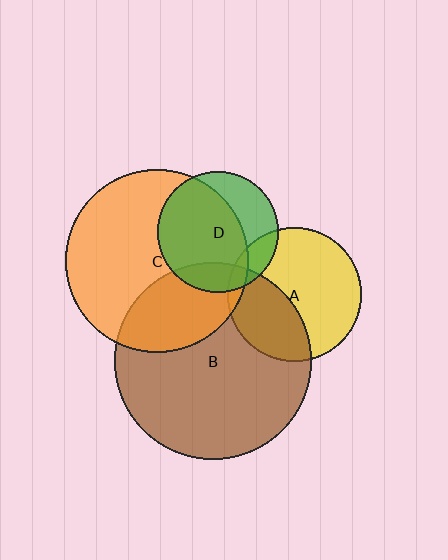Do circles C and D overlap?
Yes.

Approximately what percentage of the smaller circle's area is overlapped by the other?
Approximately 70%.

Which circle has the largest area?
Circle B (brown).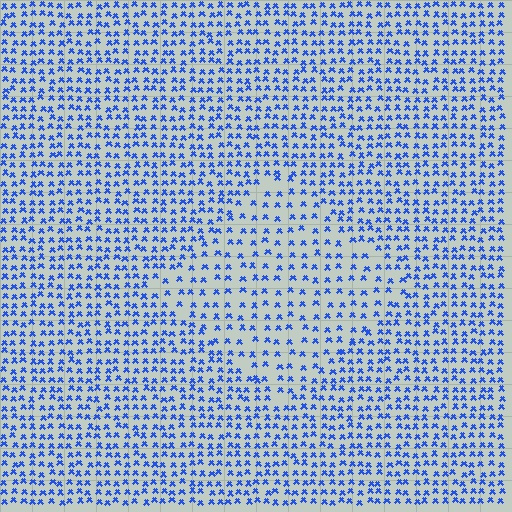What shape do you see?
I see a diamond.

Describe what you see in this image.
The image contains small blue elements arranged at two different densities. A diamond-shaped region is visible where the elements are less densely packed than the surrounding area.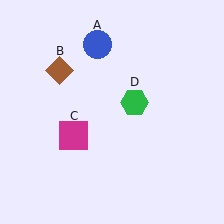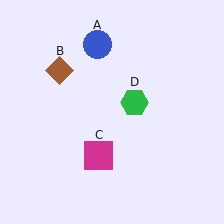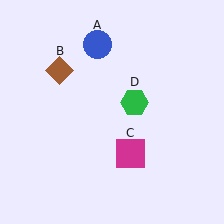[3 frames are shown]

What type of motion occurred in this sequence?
The magenta square (object C) rotated counterclockwise around the center of the scene.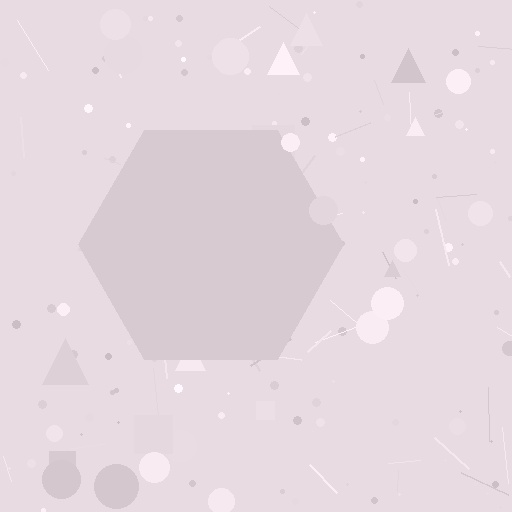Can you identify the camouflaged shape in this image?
The camouflaged shape is a hexagon.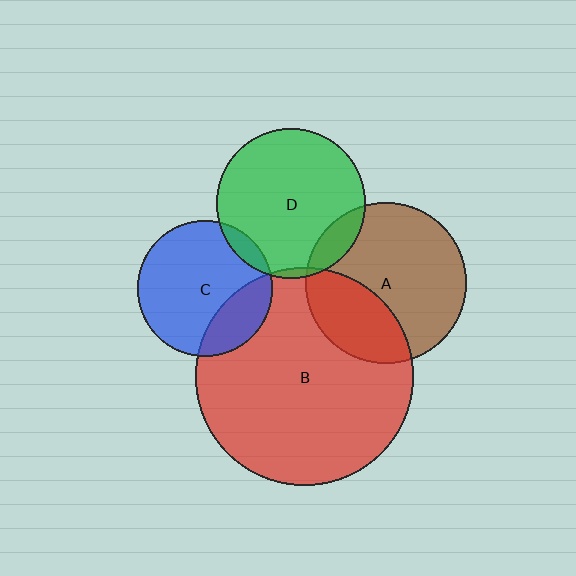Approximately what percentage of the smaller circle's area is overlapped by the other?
Approximately 5%.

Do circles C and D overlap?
Yes.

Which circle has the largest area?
Circle B (red).